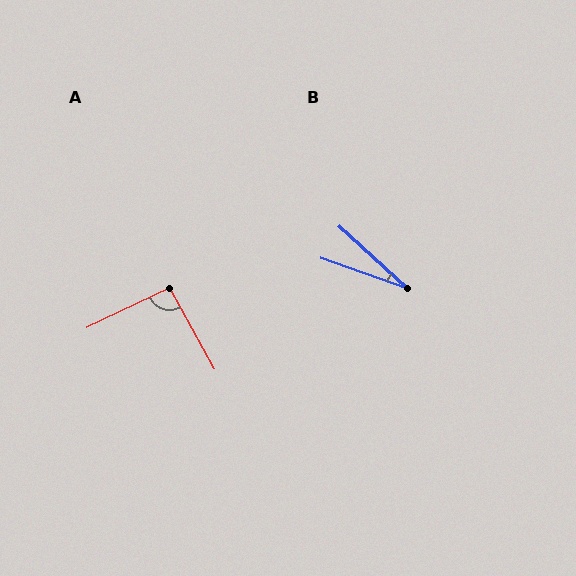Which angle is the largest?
A, at approximately 93 degrees.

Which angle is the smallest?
B, at approximately 23 degrees.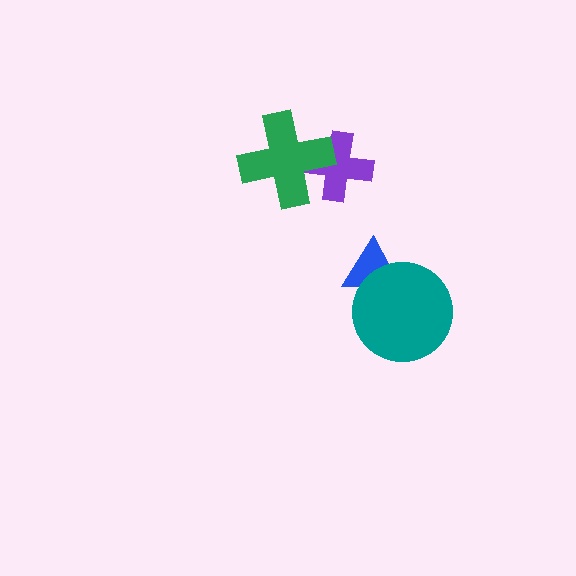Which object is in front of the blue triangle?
The teal circle is in front of the blue triangle.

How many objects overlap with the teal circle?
1 object overlaps with the teal circle.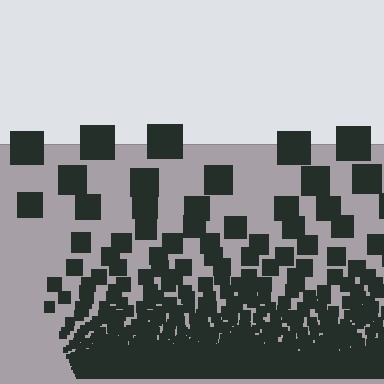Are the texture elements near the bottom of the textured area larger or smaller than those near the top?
Smaller. The gradient is inverted — elements near the bottom are smaller and denser.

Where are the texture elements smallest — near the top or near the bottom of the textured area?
Near the bottom.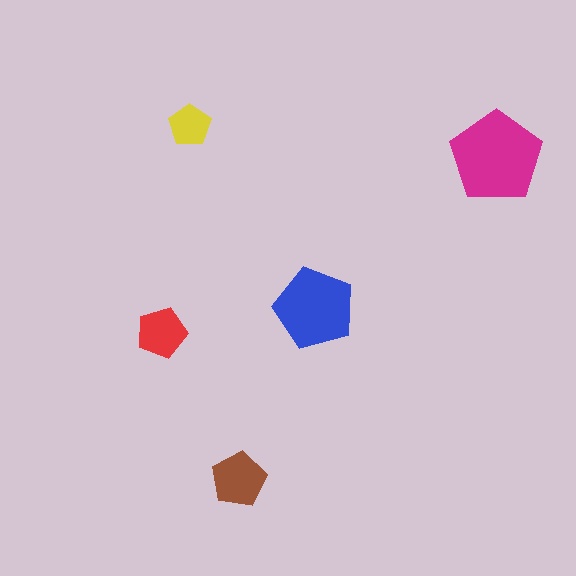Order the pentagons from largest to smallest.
the magenta one, the blue one, the brown one, the red one, the yellow one.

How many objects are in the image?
There are 5 objects in the image.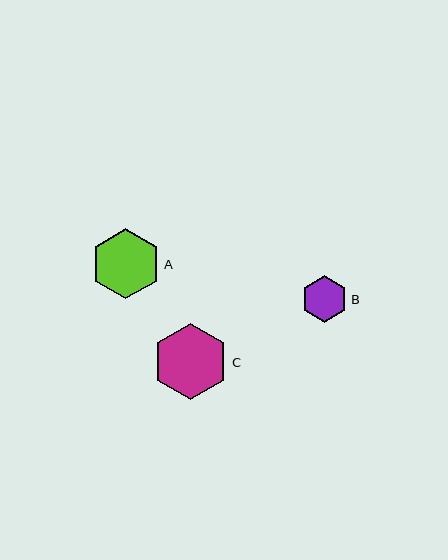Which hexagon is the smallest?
Hexagon B is the smallest with a size of approximately 47 pixels.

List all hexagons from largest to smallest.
From largest to smallest: C, A, B.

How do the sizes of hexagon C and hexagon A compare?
Hexagon C and hexagon A are approximately the same size.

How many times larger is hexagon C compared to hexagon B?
Hexagon C is approximately 1.6 times the size of hexagon B.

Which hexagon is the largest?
Hexagon C is the largest with a size of approximately 76 pixels.